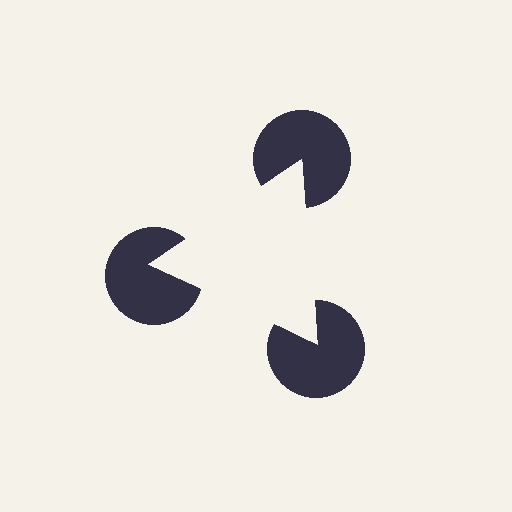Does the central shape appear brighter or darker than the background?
It typically appears slightly brighter than the background, even though no actual brightness change is drawn.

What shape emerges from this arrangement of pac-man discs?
An illusory triangle — its edges are inferred from the aligned wedge cuts in the pac-man discs, not physically drawn.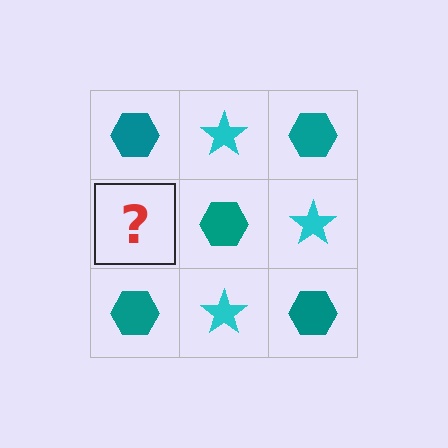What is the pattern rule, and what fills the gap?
The rule is that it alternates teal hexagon and cyan star in a checkerboard pattern. The gap should be filled with a cyan star.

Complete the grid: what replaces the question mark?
The question mark should be replaced with a cyan star.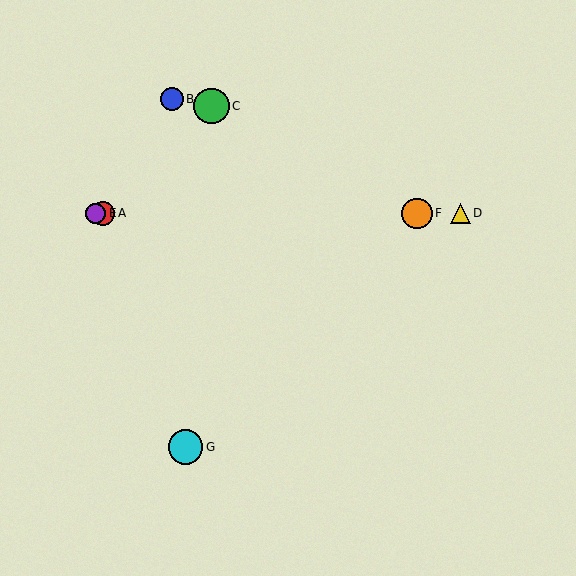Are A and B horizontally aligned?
No, A is at y≈213 and B is at y≈99.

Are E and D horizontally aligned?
Yes, both are at y≈213.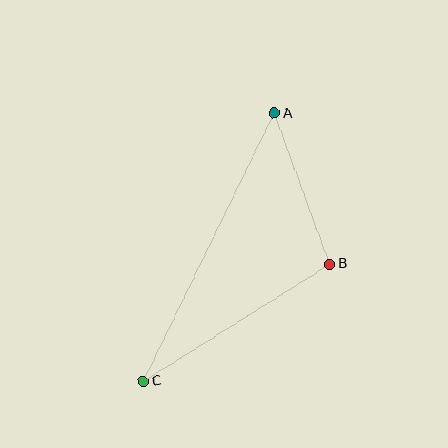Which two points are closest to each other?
Points A and B are closest to each other.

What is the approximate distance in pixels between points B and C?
The distance between B and C is approximately 220 pixels.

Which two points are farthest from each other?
Points A and C are farthest from each other.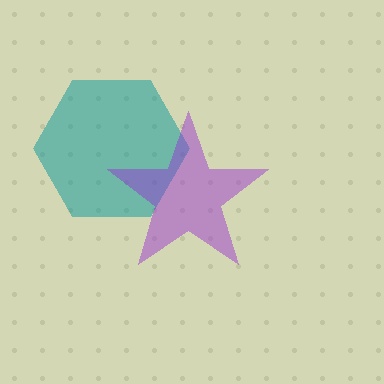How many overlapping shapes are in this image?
There are 2 overlapping shapes in the image.